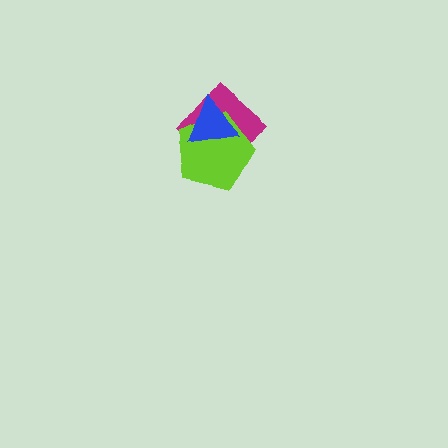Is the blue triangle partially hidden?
No, no other shape covers it.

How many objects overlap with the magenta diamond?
2 objects overlap with the magenta diamond.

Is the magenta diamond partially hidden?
Yes, it is partially covered by another shape.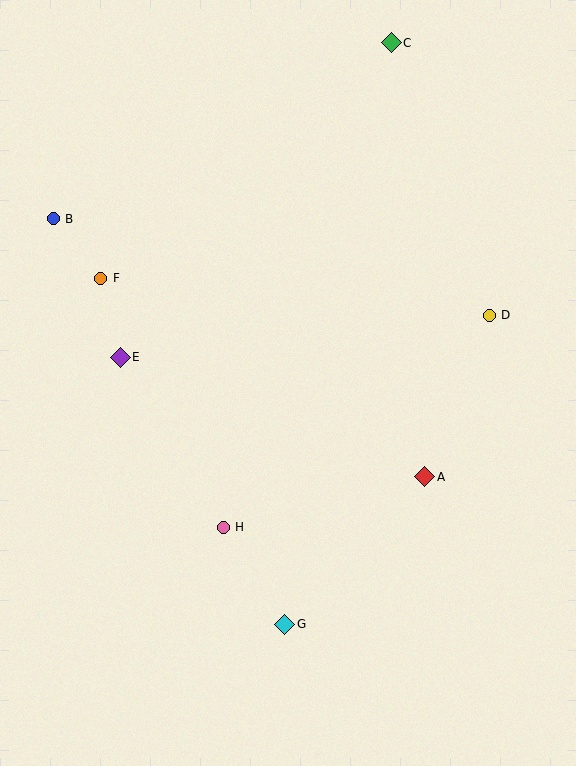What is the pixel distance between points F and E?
The distance between F and E is 81 pixels.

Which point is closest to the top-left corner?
Point B is closest to the top-left corner.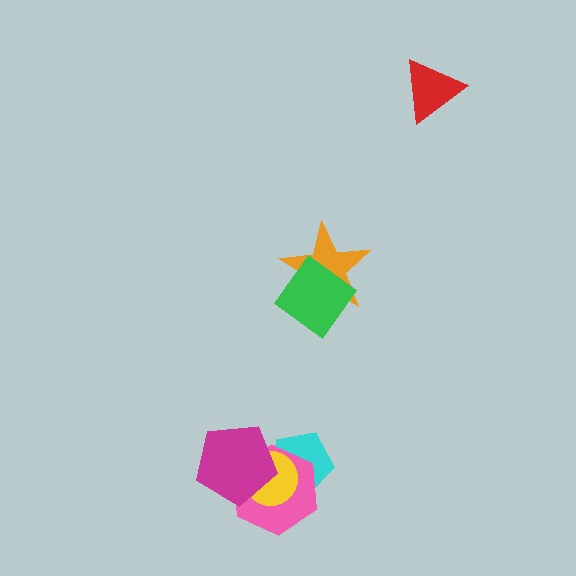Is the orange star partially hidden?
Yes, it is partially covered by another shape.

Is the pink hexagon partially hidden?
Yes, it is partially covered by another shape.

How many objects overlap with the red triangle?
0 objects overlap with the red triangle.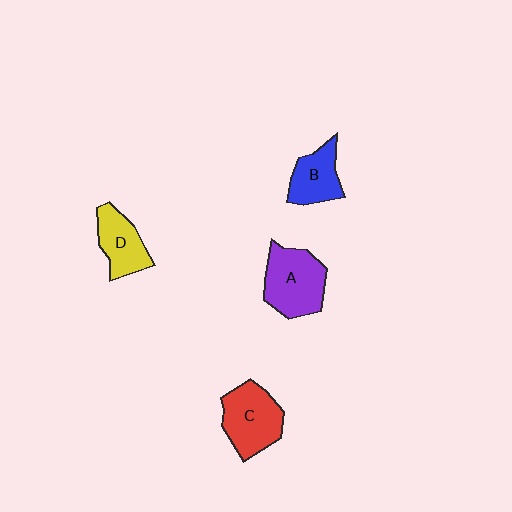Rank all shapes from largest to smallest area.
From largest to smallest: A (purple), C (red), D (yellow), B (blue).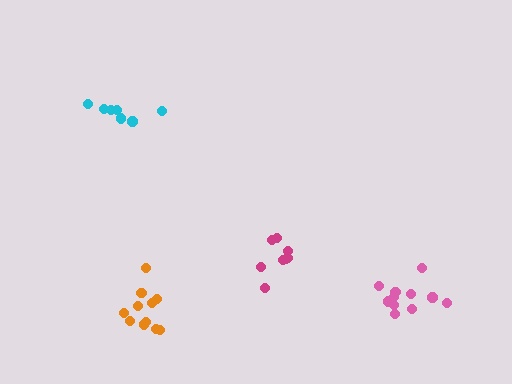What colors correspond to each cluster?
The clusters are colored: orange, magenta, cyan, pink.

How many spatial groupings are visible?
There are 4 spatial groupings.